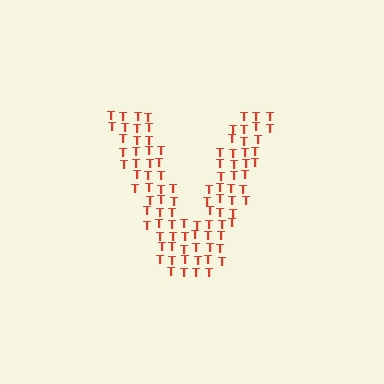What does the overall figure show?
The overall figure shows the letter V.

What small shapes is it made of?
It is made of small letter T's.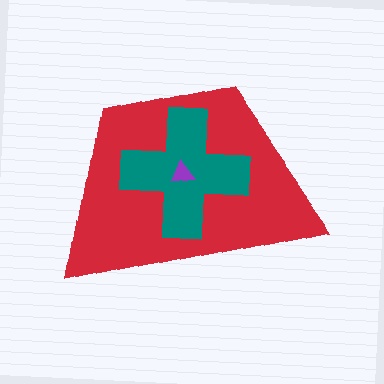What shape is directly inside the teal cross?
The purple triangle.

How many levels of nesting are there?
3.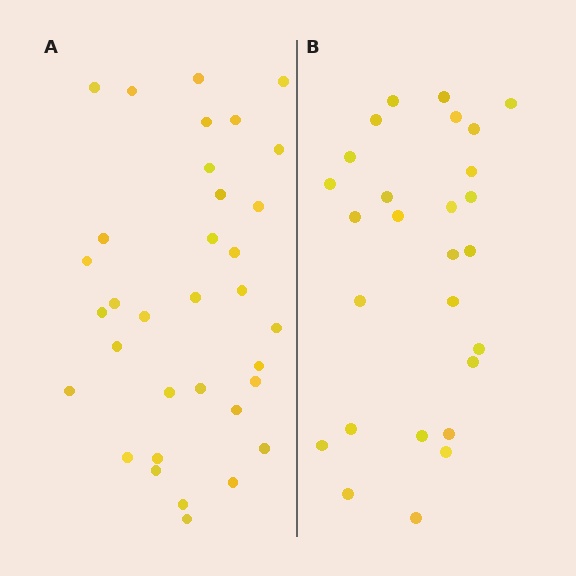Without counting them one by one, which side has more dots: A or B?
Region A (the left region) has more dots.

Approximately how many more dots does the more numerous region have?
Region A has roughly 8 or so more dots than region B.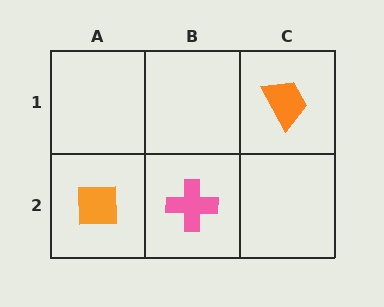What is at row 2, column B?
A pink cross.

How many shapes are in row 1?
1 shape.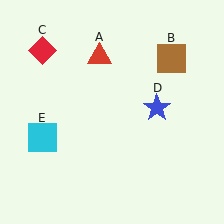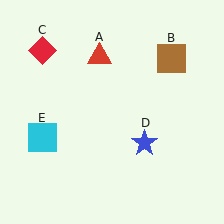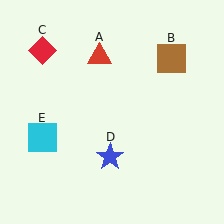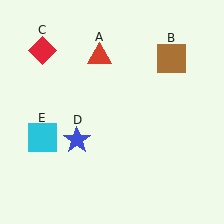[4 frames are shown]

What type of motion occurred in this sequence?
The blue star (object D) rotated clockwise around the center of the scene.